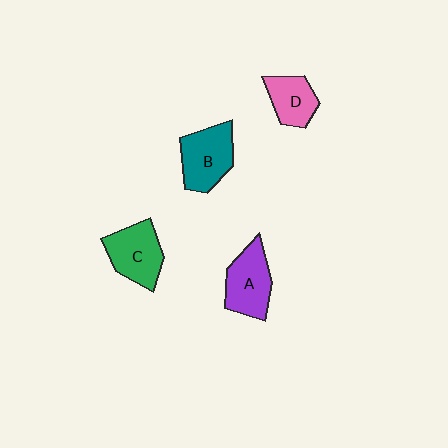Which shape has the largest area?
Shape B (teal).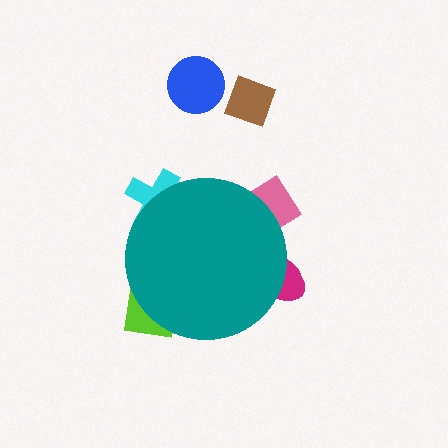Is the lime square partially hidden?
Yes, the lime square is partially hidden behind the teal circle.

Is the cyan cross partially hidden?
Yes, the cyan cross is partially hidden behind the teal circle.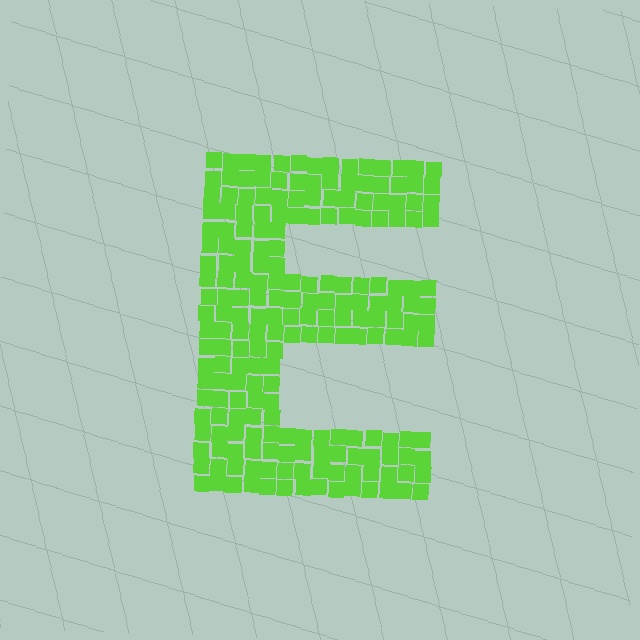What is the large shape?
The large shape is the letter E.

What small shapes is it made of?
It is made of small squares.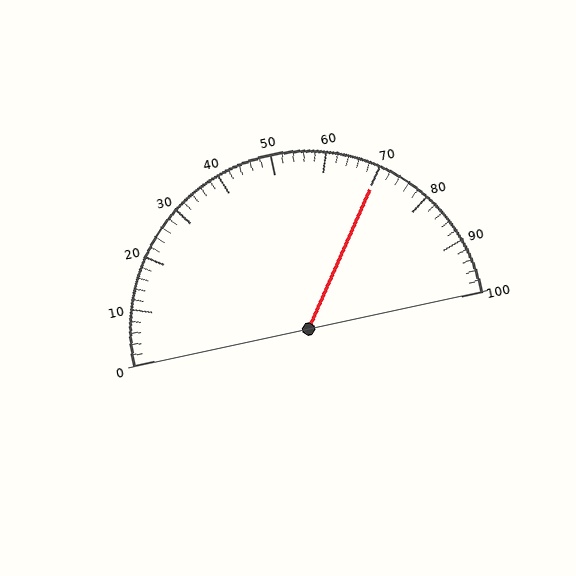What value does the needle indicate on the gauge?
The needle indicates approximately 70.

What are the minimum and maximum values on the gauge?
The gauge ranges from 0 to 100.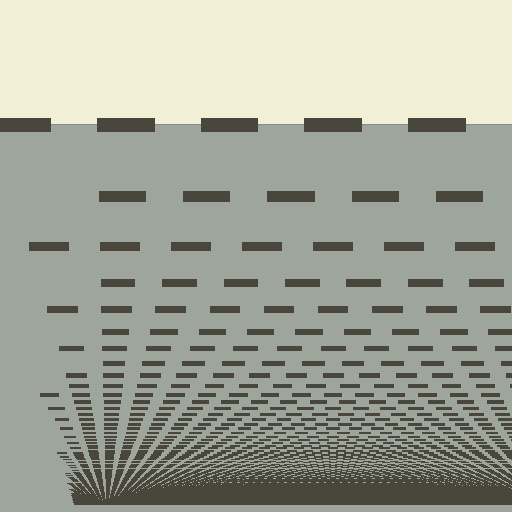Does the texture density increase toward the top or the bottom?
Density increases toward the bottom.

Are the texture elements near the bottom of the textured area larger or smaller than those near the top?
Smaller. The gradient is inverted — elements near the bottom are smaller and denser.